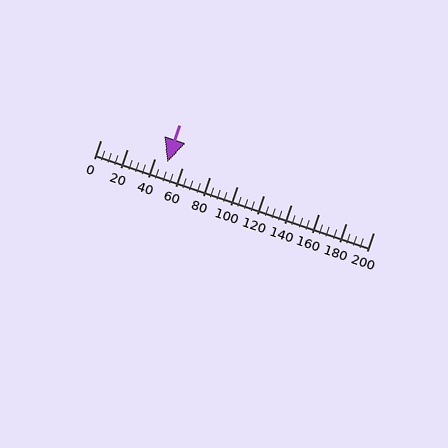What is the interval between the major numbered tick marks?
The major tick marks are spaced 20 units apart.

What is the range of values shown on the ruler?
The ruler shows values from 0 to 200.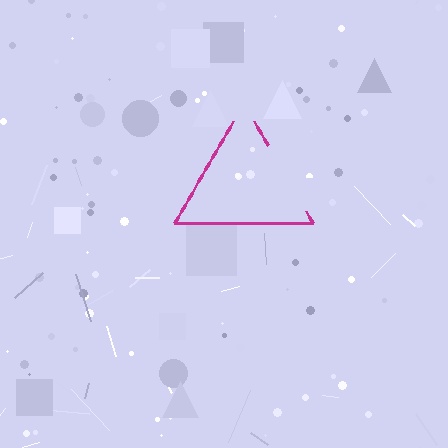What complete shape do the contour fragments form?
The contour fragments form a triangle.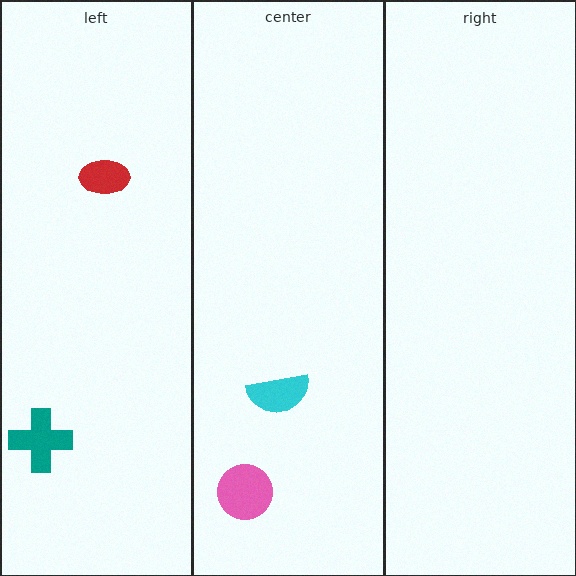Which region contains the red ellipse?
The left region.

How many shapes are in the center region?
2.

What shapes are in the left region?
The teal cross, the red ellipse.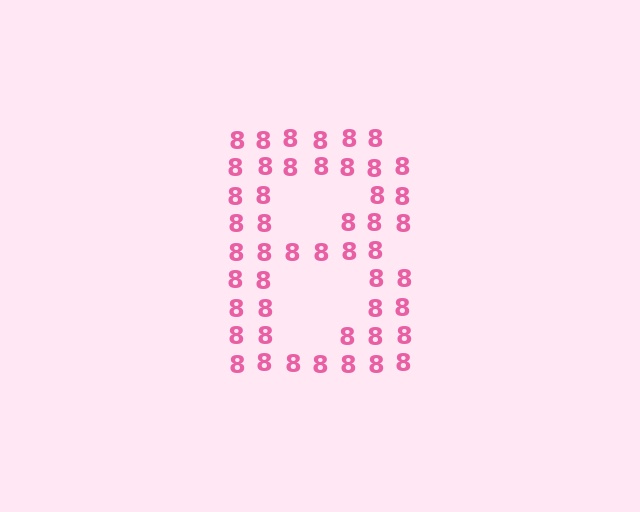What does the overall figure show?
The overall figure shows the letter B.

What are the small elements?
The small elements are digit 8's.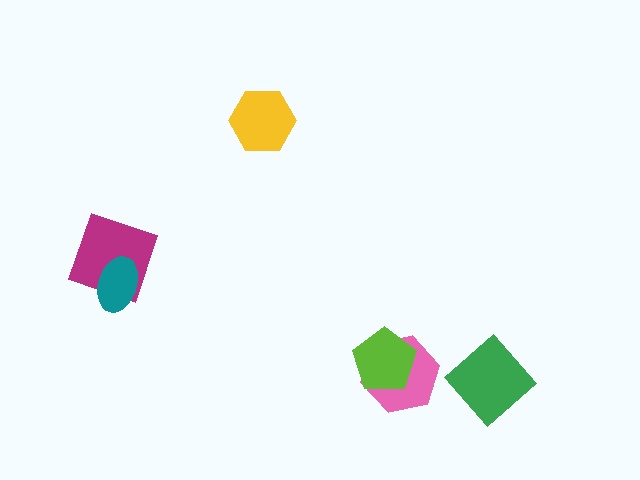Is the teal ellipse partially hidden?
No, no other shape covers it.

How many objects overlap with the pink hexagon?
1 object overlaps with the pink hexagon.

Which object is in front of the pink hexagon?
The lime pentagon is in front of the pink hexagon.